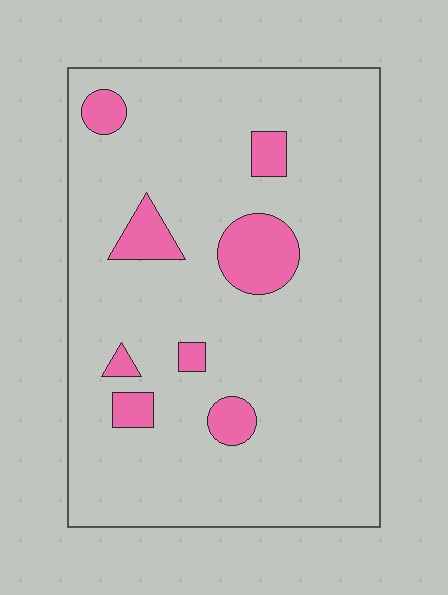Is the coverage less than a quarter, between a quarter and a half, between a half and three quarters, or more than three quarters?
Less than a quarter.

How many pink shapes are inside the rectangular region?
8.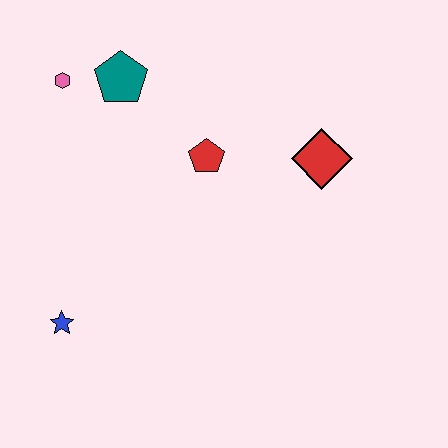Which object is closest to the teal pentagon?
The pink hexagon is closest to the teal pentagon.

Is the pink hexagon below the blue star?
No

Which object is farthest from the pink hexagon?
The red diamond is farthest from the pink hexagon.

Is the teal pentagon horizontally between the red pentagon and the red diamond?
No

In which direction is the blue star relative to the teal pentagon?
The blue star is below the teal pentagon.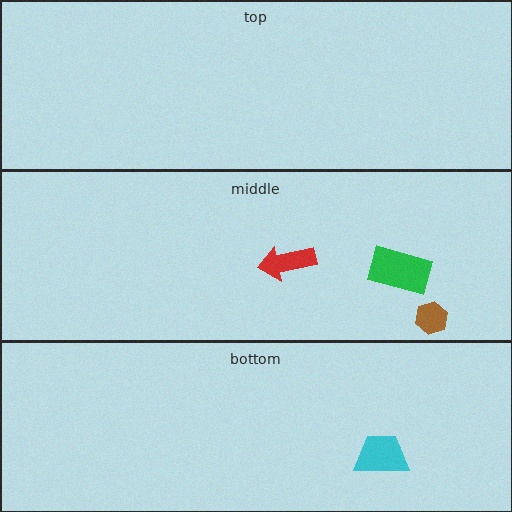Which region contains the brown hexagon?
The middle region.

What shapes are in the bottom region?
The cyan trapezoid.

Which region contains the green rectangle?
The middle region.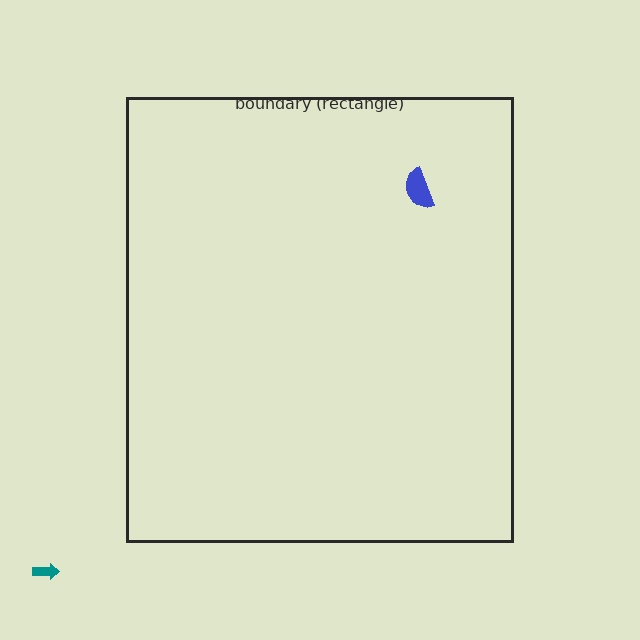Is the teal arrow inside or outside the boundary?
Outside.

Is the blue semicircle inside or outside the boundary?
Inside.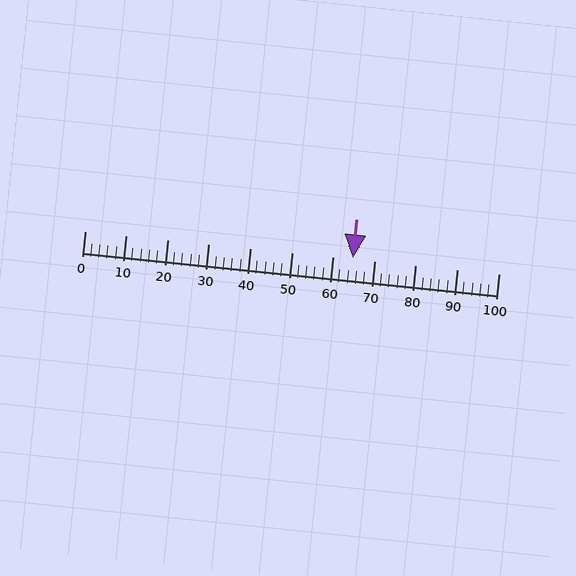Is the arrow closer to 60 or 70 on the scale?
The arrow is closer to 60.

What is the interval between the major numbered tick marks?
The major tick marks are spaced 10 units apart.